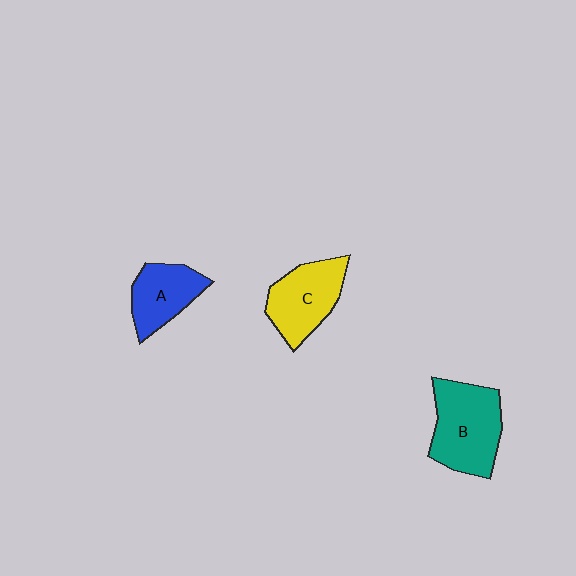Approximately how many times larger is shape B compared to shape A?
Approximately 1.5 times.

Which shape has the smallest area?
Shape A (blue).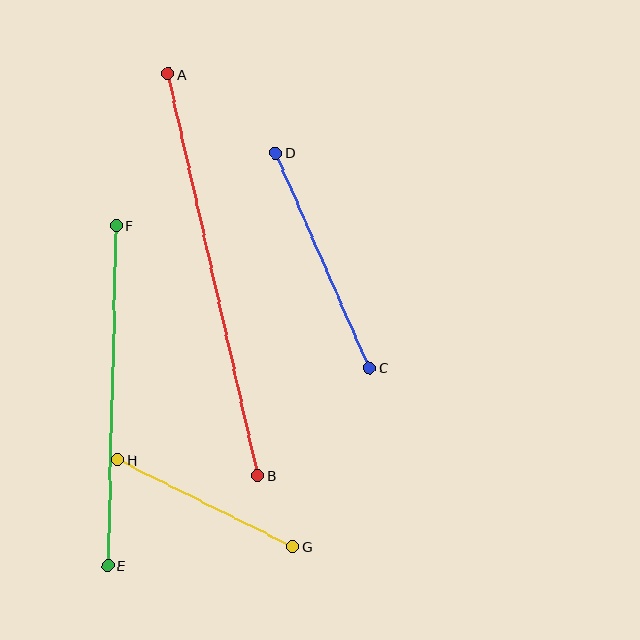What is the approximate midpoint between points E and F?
The midpoint is at approximately (112, 395) pixels.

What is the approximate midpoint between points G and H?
The midpoint is at approximately (205, 503) pixels.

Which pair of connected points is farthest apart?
Points A and B are farthest apart.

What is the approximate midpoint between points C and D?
The midpoint is at approximately (323, 260) pixels.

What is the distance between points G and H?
The distance is approximately 196 pixels.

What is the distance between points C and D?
The distance is approximately 235 pixels.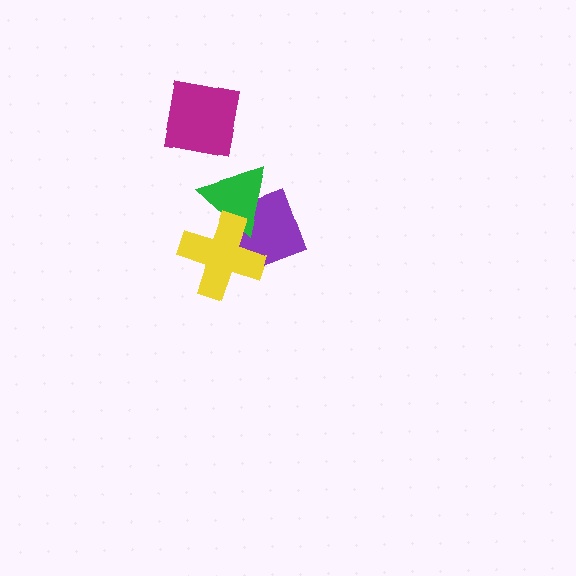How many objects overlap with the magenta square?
0 objects overlap with the magenta square.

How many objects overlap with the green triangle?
2 objects overlap with the green triangle.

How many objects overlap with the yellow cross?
2 objects overlap with the yellow cross.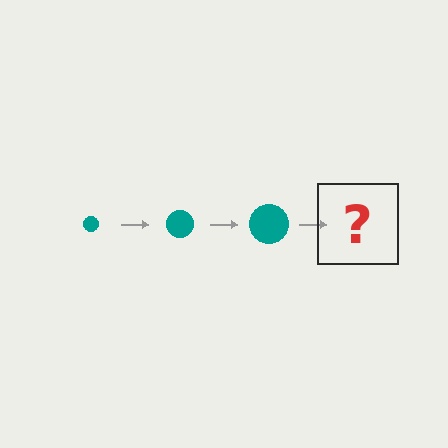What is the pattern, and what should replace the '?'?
The pattern is that the circle gets progressively larger each step. The '?' should be a teal circle, larger than the previous one.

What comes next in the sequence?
The next element should be a teal circle, larger than the previous one.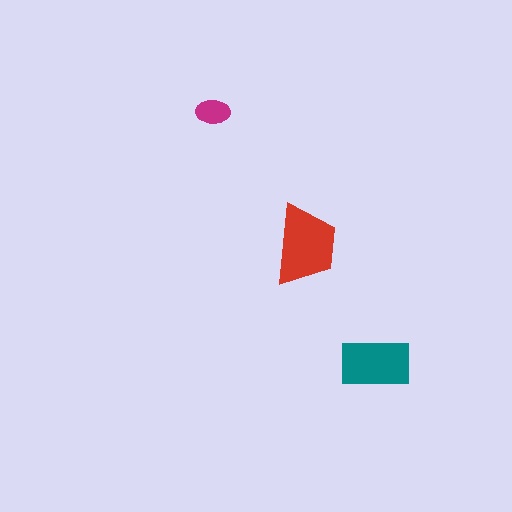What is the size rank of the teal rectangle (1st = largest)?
2nd.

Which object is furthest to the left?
The magenta ellipse is leftmost.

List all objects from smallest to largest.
The magenta ellipse, the teal rectangle, the red trapezoid.